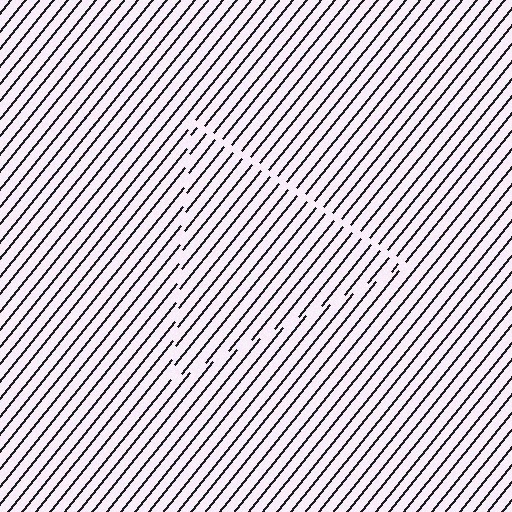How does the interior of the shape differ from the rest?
The interior of the shape contains the same grating, shifted by half a period — the contour is defined by the phase discontinuity where line-ends from the inner and outer gratings abut.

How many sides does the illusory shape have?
3 sides — the line-ends trace a triangle.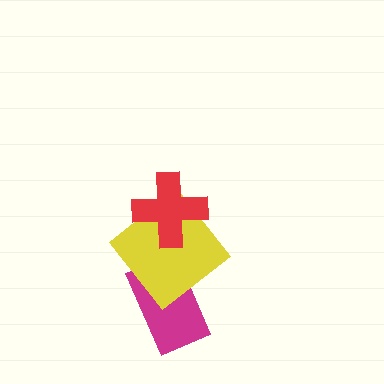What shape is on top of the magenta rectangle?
The yellow diamond is on top of the magenta rectangle.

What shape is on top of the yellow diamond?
The red cross is on top of the yellow diamond.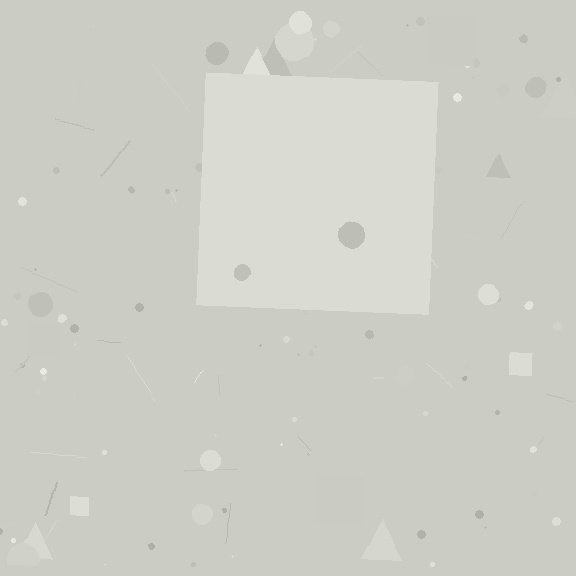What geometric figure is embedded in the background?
A square is embedded in the background.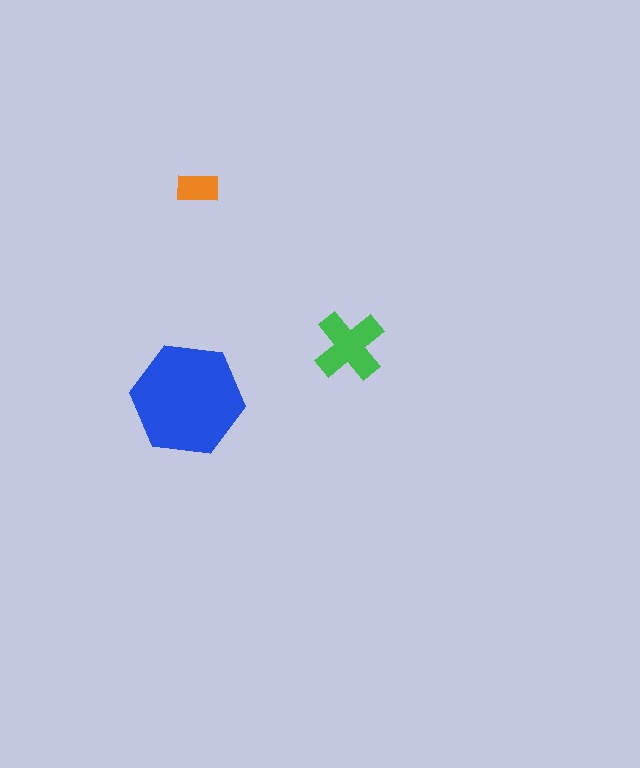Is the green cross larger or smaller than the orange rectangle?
Larger.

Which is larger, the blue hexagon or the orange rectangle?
The blue hexagon.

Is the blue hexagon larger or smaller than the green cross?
Larger.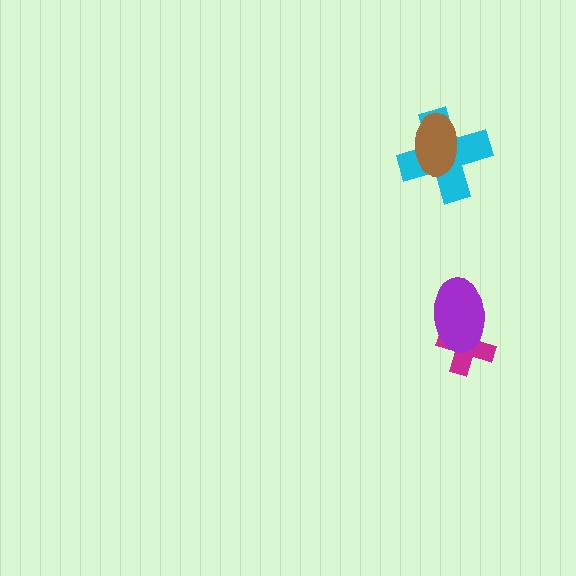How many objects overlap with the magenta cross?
1 object overlaps with the magenta cross.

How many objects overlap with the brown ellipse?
1 object overlaps with the brown ellipse.